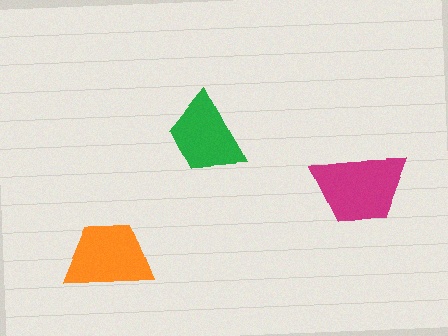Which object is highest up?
The green trapezoid is topmost.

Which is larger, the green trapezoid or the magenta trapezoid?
The magenta one.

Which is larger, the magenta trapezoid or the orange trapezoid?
The magenta one.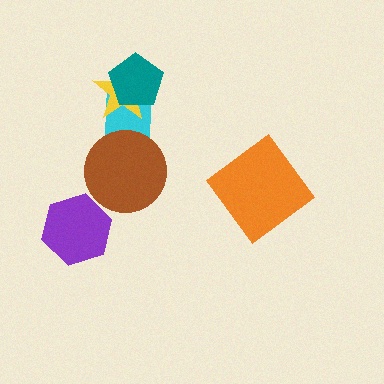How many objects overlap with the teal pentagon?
2 objects overlap with the teal pentagon.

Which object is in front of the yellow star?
The teal pentagon is in front of the yellow star.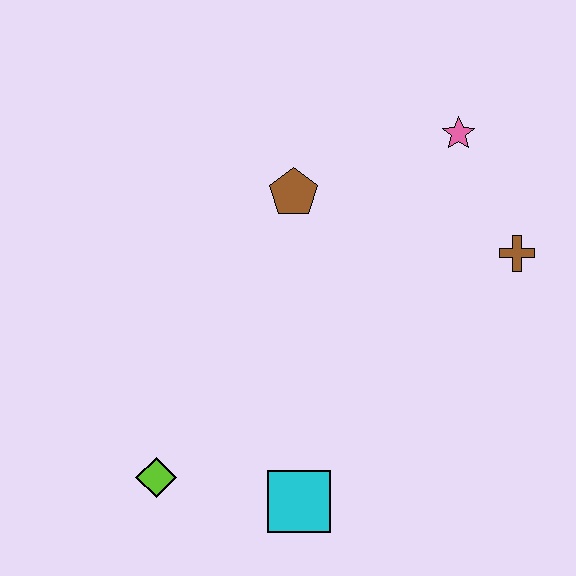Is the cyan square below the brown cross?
Yes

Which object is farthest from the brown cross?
The lime diamond is farthest from the brown cross.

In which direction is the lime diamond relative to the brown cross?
The lime diamond is to the left of the brown cross.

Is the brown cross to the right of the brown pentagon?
Yes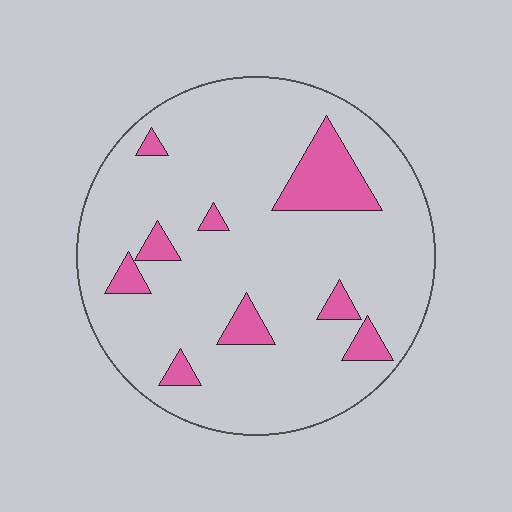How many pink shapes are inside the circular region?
9.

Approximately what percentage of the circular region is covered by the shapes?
Approximately 15%.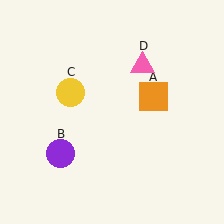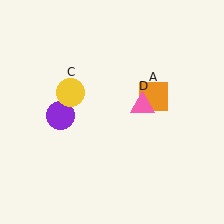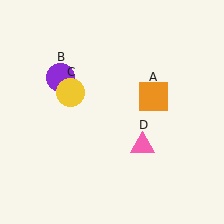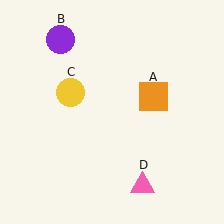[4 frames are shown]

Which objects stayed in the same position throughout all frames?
Orange square (object A) and yellow circle (object C) remained stationary.